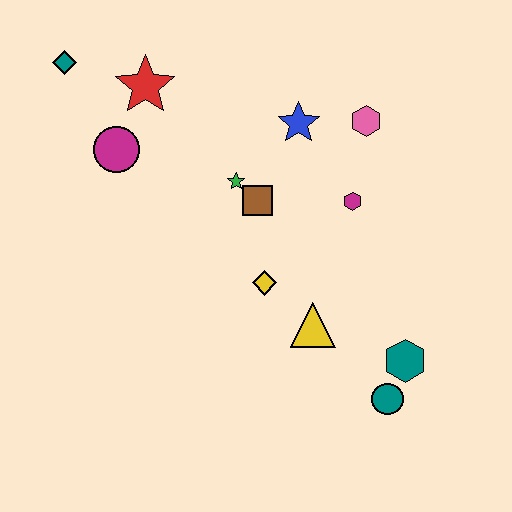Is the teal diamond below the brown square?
No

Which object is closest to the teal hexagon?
The teal circle is closest to the teal hexagon.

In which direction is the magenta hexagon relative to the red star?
The magenta hexagon is to the right of the red star.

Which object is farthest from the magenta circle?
The teal circle is farthest from the magenta circle.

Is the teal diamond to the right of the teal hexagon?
No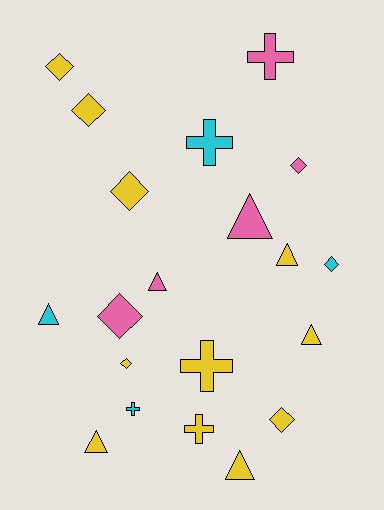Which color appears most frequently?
Yellow, with 11 objects.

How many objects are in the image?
There are 20 objects.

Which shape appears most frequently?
Diamond, with 8 objects.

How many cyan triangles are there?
There is 1 cyan triangle.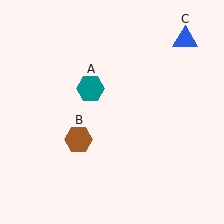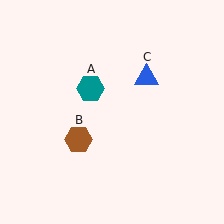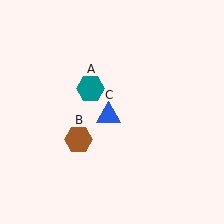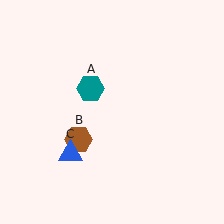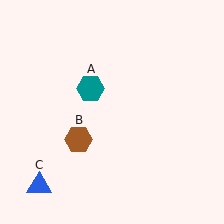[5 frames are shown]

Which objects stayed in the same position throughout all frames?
Teal hexagon (object A) and brown hexagon (object B) remained stationary.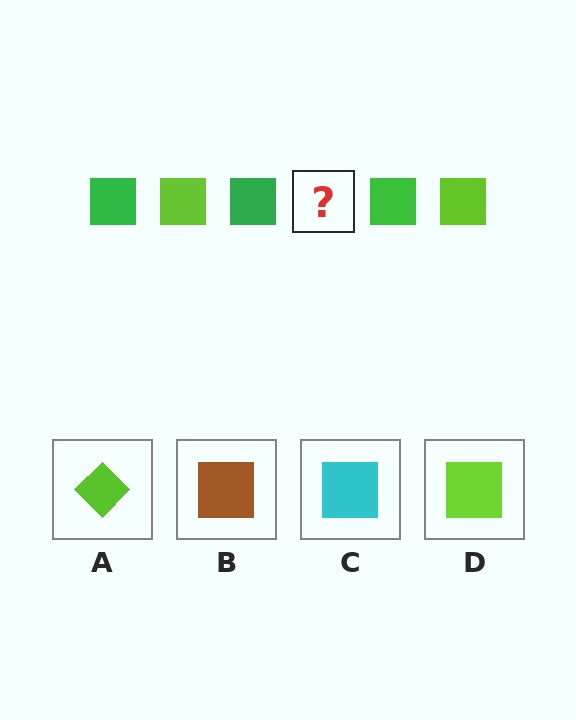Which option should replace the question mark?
Option D.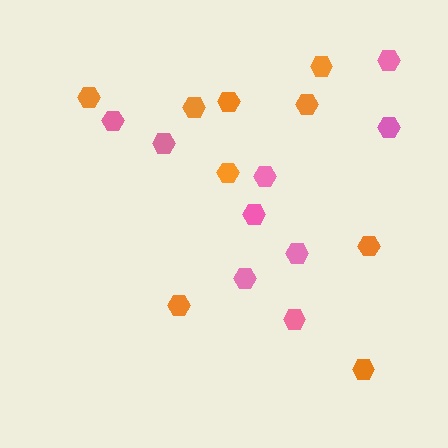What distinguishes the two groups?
There are 2 groups: one group of orange hexagons (9) and one group of pink hexagons (9).